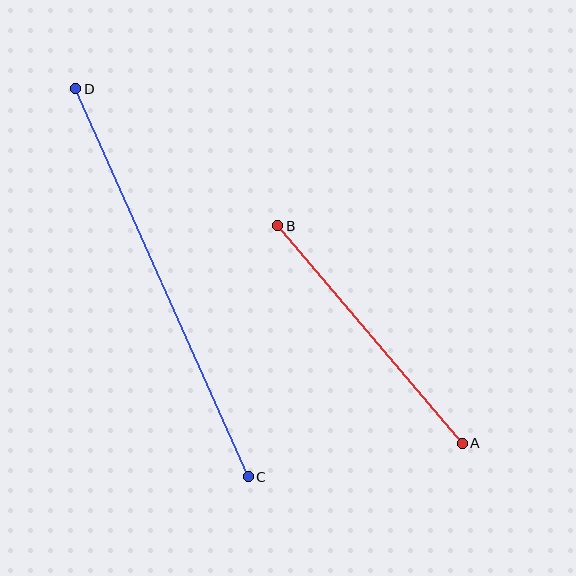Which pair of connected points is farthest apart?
Points C and D are farthest apart.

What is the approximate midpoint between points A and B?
The midpoint is at approximately (370, 334) pixels.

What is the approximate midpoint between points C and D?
The midpoint is at approximately (162, 283) pixels.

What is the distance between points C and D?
The distance is approximately 425 pixels.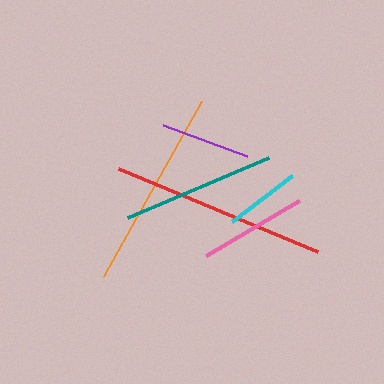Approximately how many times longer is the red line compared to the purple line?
The red line is approximately 2.4 times the length of the purple line.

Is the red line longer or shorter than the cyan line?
The red line is longer than the cyan line.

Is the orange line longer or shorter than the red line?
The red line is longer than the orange line.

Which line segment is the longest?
The red line is the longest at approximately 215 pixels.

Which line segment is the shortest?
The cyan line is the shortest at approximately 76 pixels.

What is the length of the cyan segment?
The cyan segment is approximately 76 pixels long.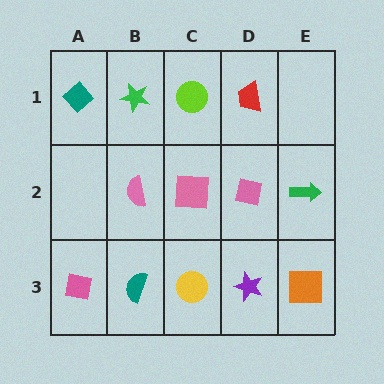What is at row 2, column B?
A pink semicircle.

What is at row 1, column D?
A red trapezoid.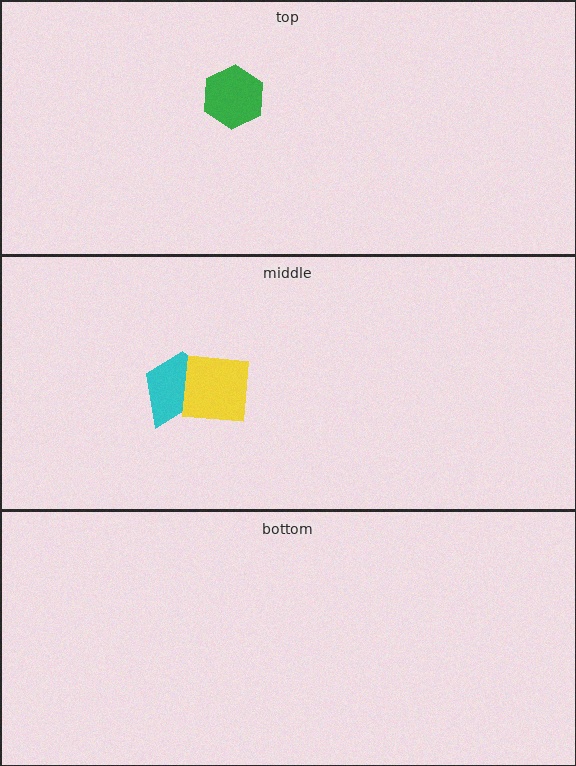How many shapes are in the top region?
1.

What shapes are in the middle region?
The cyan trapezoid, the yellow square.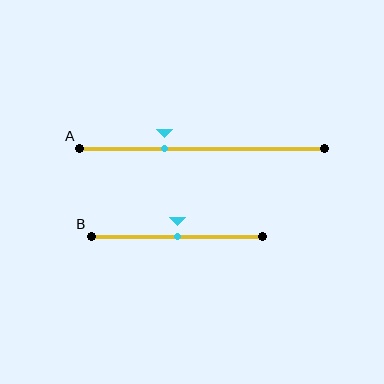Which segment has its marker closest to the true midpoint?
Segment B has its marker closest to the true midpoint.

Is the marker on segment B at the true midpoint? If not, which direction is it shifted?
Yes, the marker on segment B is at the true midpoint.